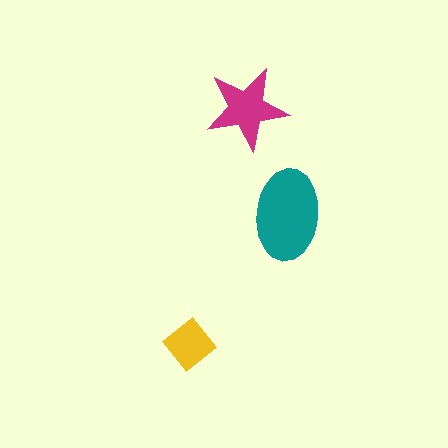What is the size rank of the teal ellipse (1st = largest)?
1st.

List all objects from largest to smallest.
The teal ellipse, the magenta star, the yellow diamond.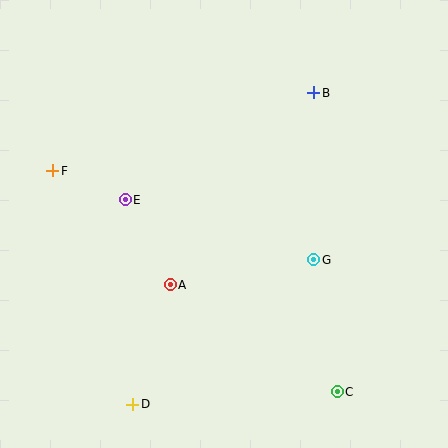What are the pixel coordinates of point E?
Point E is at (125, 200).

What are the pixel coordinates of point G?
Point G is at (314, 260).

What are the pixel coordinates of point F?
Point F is at (53, 171).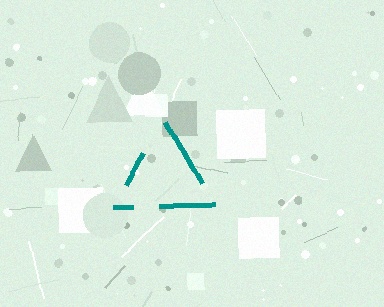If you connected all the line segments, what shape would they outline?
They would outline a triangle.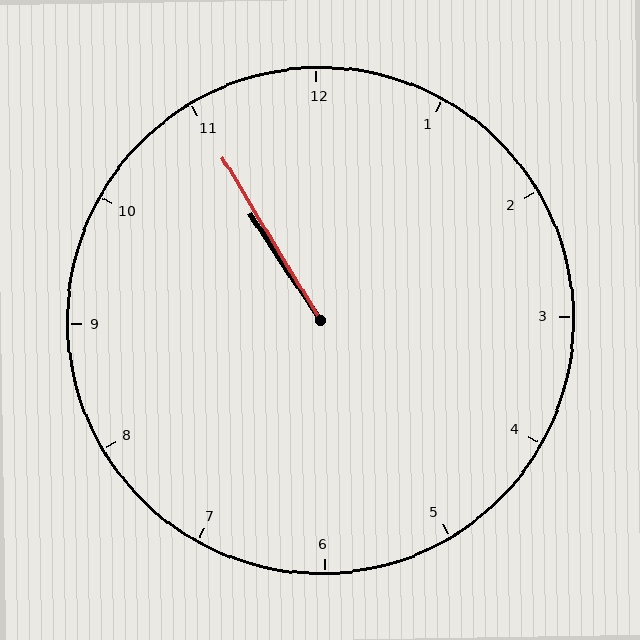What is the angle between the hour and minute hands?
Approximately 2 degrees.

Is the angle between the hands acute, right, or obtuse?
It is acute.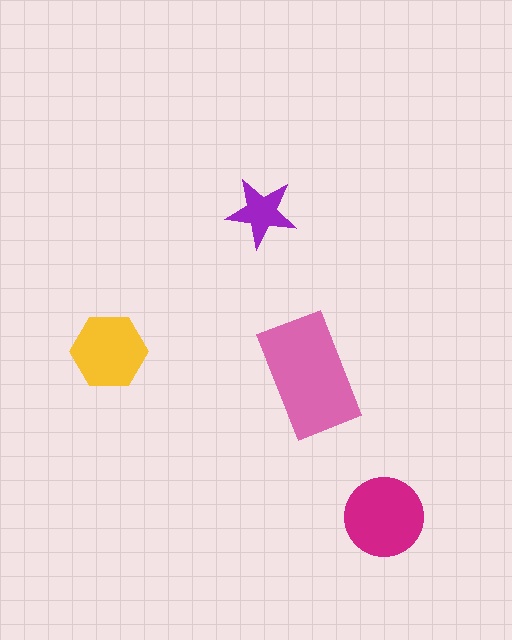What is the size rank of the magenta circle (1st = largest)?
2nd.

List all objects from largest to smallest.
The pink rectangle, the magenta circle, the yellow hexagon, the purple star.